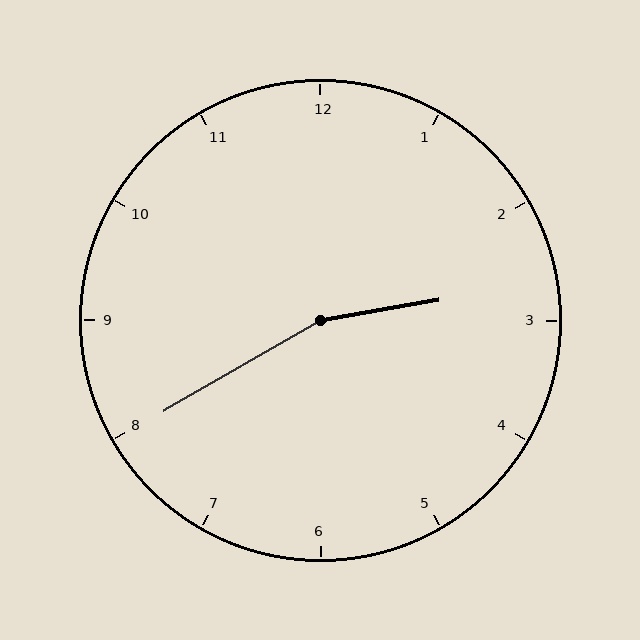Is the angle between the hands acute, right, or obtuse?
It is obtuse.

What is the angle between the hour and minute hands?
Approximately 160 degrees.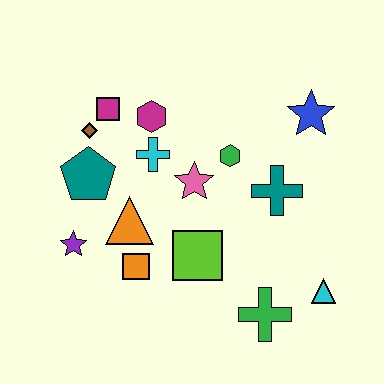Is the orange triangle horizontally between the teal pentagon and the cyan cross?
Yes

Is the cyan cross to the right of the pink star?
No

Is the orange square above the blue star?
No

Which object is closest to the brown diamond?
The magenta square is closest to the brown diamond.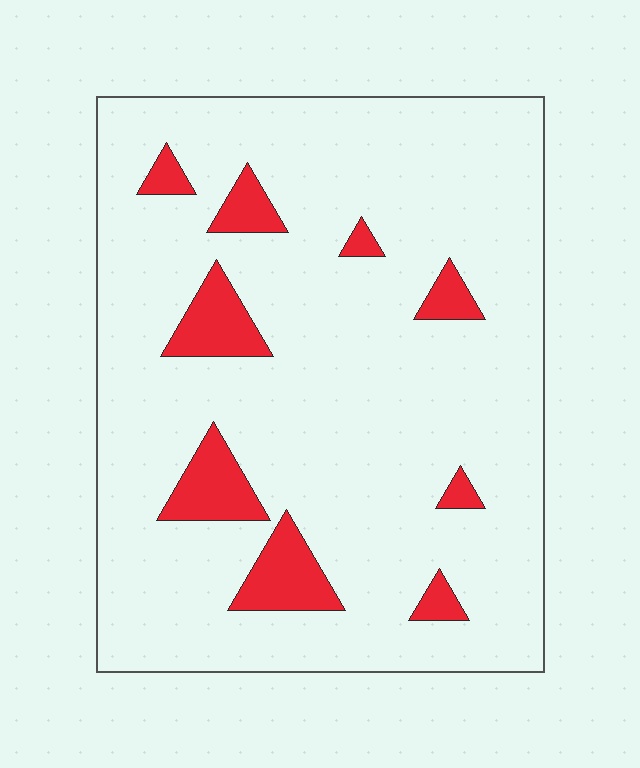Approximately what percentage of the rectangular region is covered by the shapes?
Approximately 10%.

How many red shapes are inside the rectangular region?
9.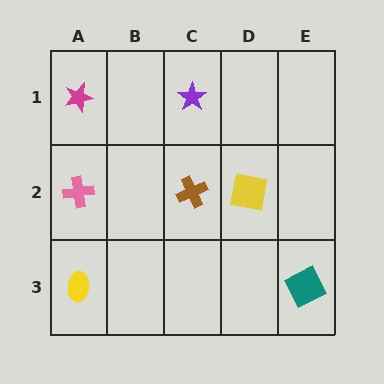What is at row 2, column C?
A brown cross.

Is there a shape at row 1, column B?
No, that cell is empty.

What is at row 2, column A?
A pink cross.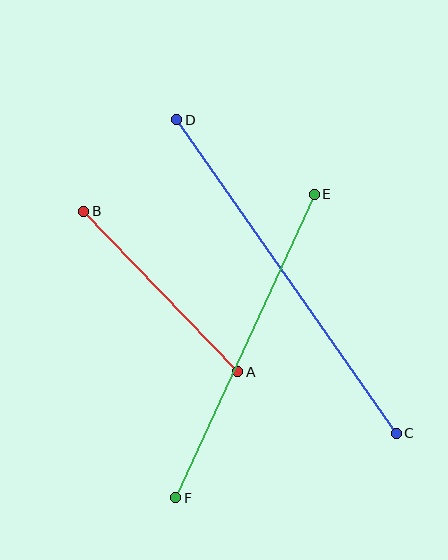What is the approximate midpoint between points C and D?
The midpoint is at approximately (287, 277) pixels.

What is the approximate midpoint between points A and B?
The midpoint is at approximately (161, 291) pixels.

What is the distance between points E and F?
The distance is approximately 334 pixels.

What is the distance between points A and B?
The distance is approximately 223 pixels.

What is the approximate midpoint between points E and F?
The midpoint is at approximately (245, 346) pixels.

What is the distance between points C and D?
The distance is approximately 382 pixels.